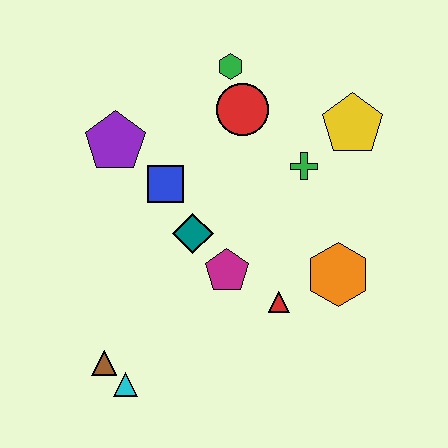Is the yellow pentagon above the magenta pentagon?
Yes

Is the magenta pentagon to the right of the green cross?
No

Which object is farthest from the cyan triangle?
The yellow pentagon is farthest from the cyan triangle.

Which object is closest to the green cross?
The yellow pentagon is closest to the green cross.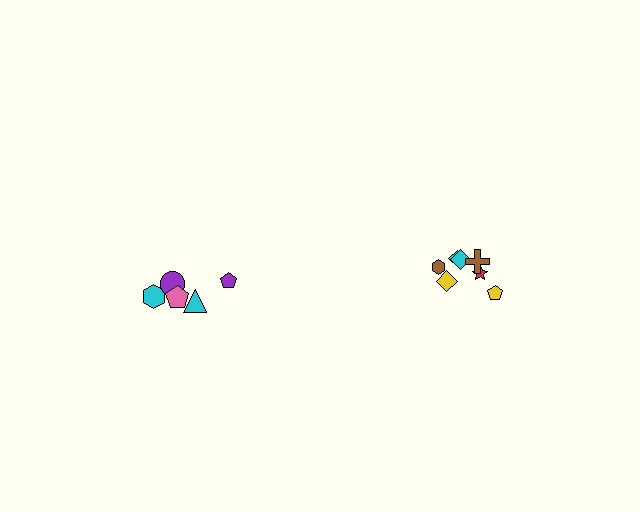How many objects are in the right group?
There are 7 objects.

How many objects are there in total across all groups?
There are 12 objects.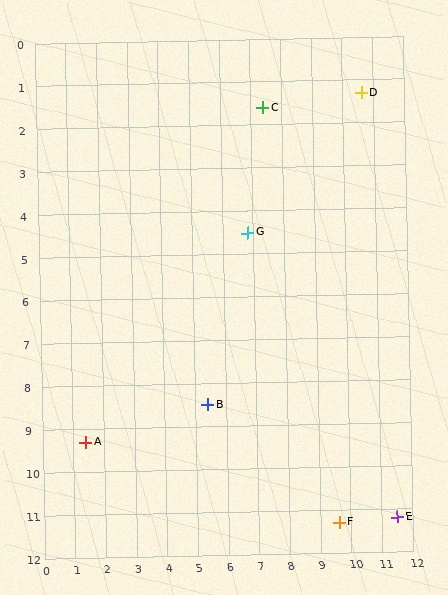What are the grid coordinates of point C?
Point C is at approximately (7.4, 1.6).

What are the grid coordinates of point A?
Point A is at approximately (1.4, 9.3).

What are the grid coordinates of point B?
Point B is at approximately (5.4, 8.5).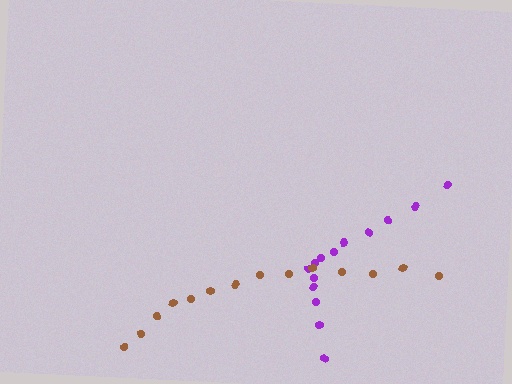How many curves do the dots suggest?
There are 2 distinct paths.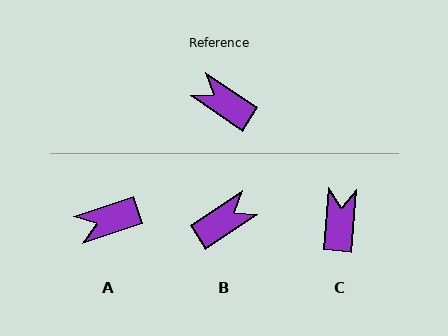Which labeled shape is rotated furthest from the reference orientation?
B, about 112 degrees away.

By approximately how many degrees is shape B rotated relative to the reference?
Approximately 112 degrees clockwise.